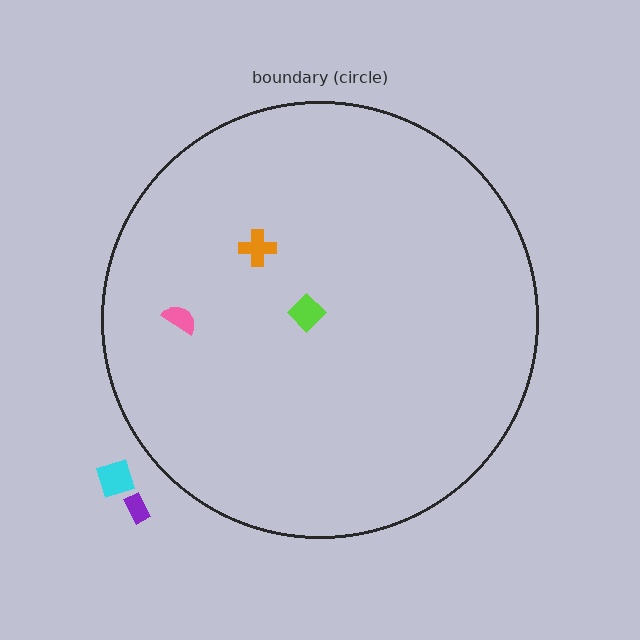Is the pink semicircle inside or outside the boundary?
Inside.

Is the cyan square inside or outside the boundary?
Outside.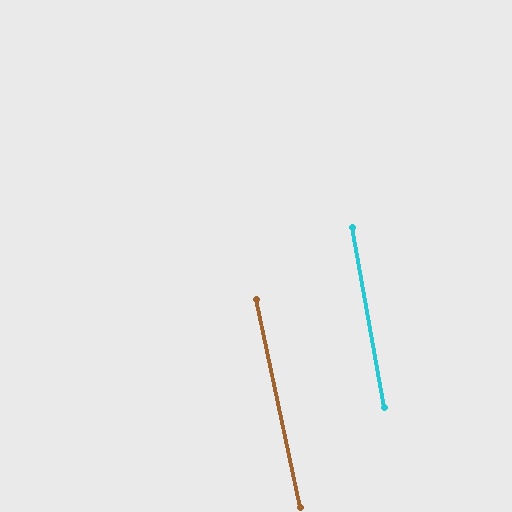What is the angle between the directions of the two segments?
Approximately 2 degrees.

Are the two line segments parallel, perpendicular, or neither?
Parallel — their directions differ by only 1.9°.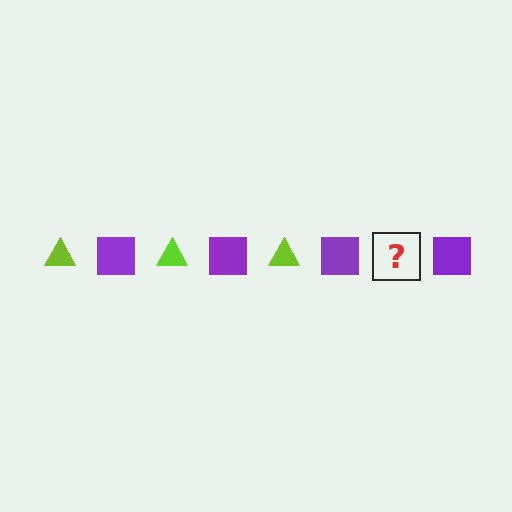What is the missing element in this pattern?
The missing element is a lime triangle.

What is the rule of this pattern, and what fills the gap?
The rule is that the pattern alternates between lime triangle and purple square. The gap should be filled with a lime triangle.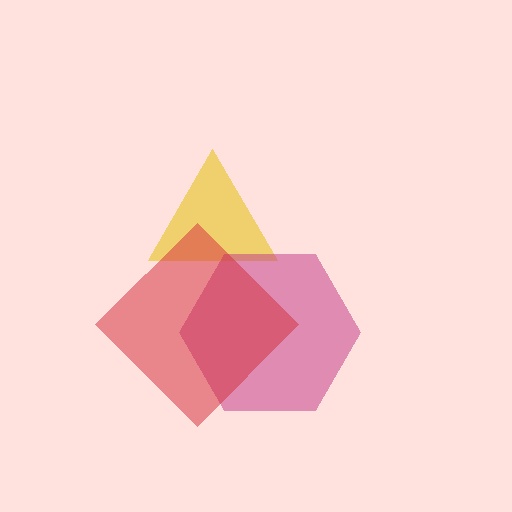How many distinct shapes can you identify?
There are 3 distinct shapes: a yellow triangle, a magenta hexagon, a red diamond.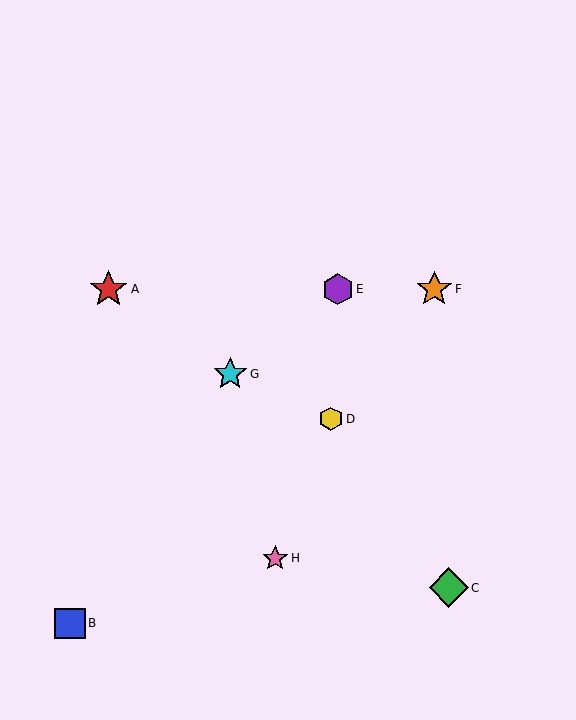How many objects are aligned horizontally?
3 objects (A, E, F) are aligned horizontally.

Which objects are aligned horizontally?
Objects A, E, F are aligned horizontally.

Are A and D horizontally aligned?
No, A is at y≈289 and D is at y≈419.